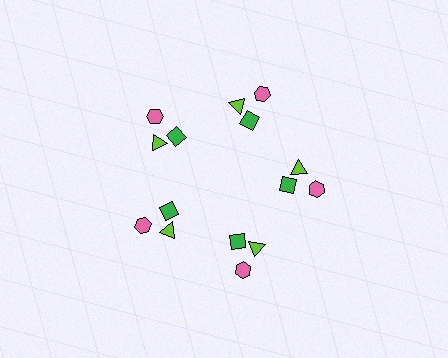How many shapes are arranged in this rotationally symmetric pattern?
There are 15 shapes, arranged in 5 groups of 3.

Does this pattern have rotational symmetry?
Yes, this pattern has 5-fold rotational symmetry. It looks the same after rotating 72 degrees around the center.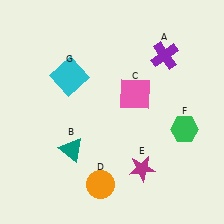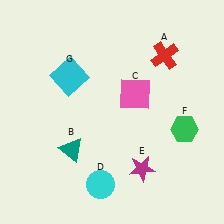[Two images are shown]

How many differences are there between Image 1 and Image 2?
There are 2 differences between the two images.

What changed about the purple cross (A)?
In Image 1, A is purple. In Image 2, it changed to red.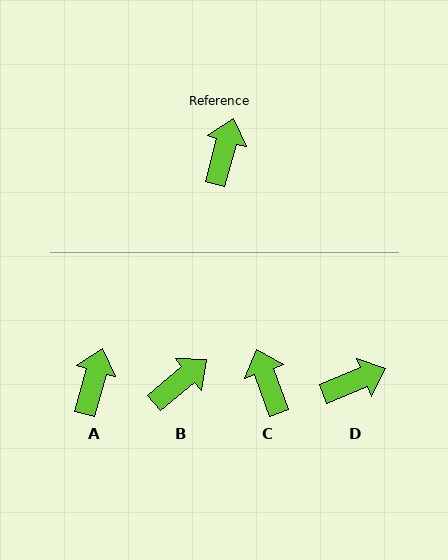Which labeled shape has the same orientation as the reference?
A.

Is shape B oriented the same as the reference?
No, it is off by about 35 degrees.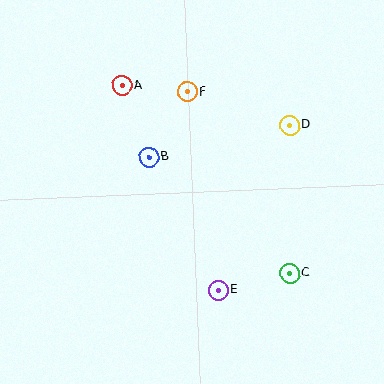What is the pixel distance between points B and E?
The distance between B and E is 150 pixels.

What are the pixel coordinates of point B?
Point B is at (149, 157).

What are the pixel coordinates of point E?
Point E is at (218, 290).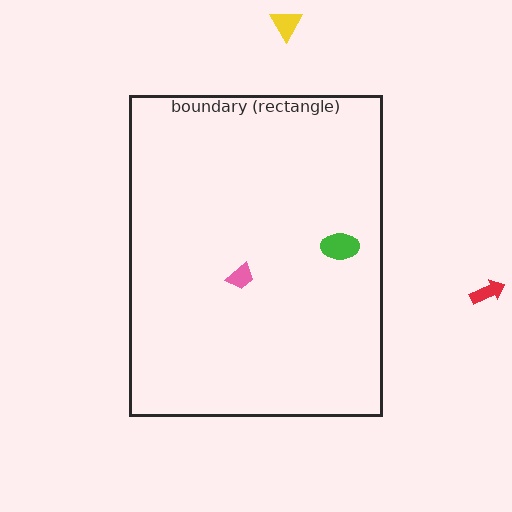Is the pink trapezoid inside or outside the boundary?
Inside.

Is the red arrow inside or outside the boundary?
Outside.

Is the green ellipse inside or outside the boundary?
Inside.